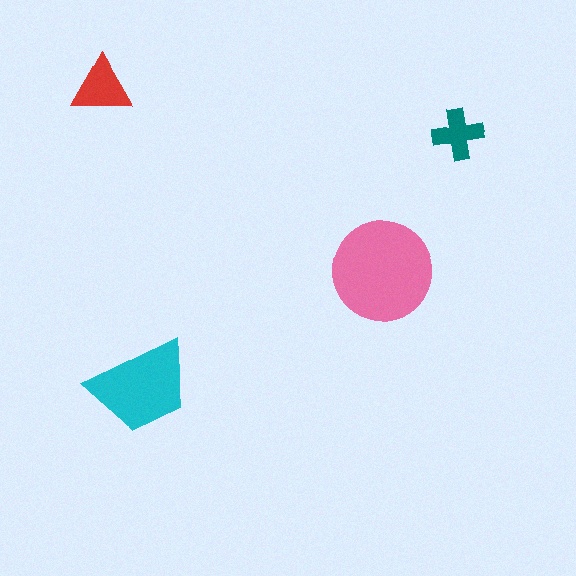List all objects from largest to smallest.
The pink circle, the cyan trapezoid, the red triangle, the teal cross.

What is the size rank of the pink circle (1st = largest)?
1st.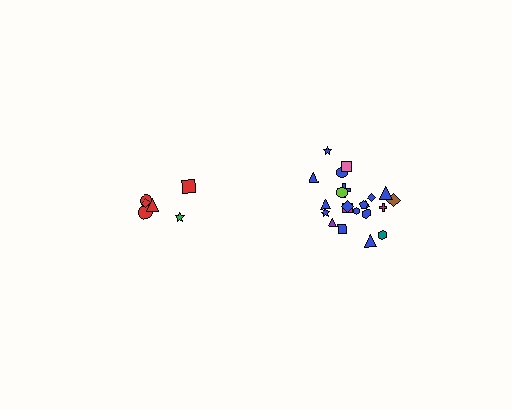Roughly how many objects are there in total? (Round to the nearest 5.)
Roughly 30 objects in total.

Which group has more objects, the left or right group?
The right group.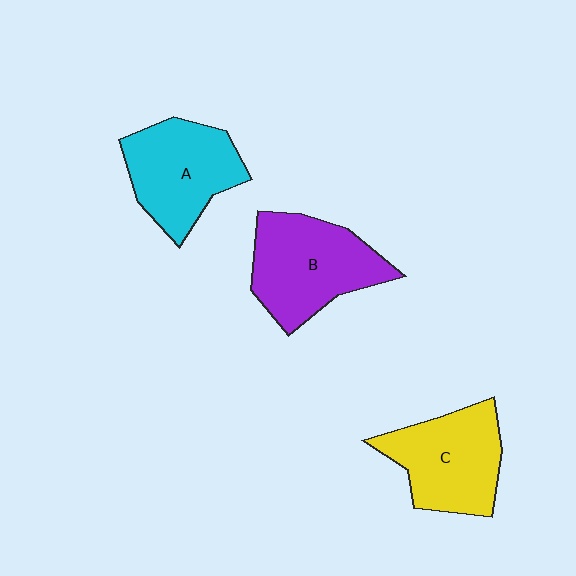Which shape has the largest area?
Shape B (purple).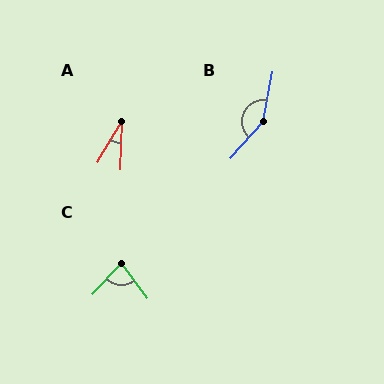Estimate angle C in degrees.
Approximately 79 degrees.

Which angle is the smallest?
A, at approximately 28 degrees.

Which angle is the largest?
B, at approximately 149 degrees.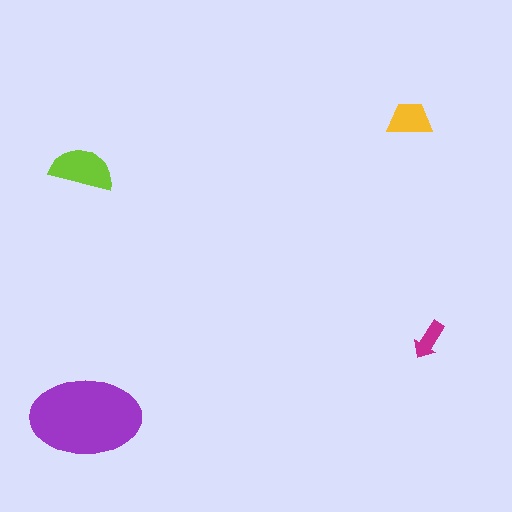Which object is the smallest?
The magenta arrow.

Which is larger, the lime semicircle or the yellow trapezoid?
The lime semicircle.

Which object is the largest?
The purple ellipse.